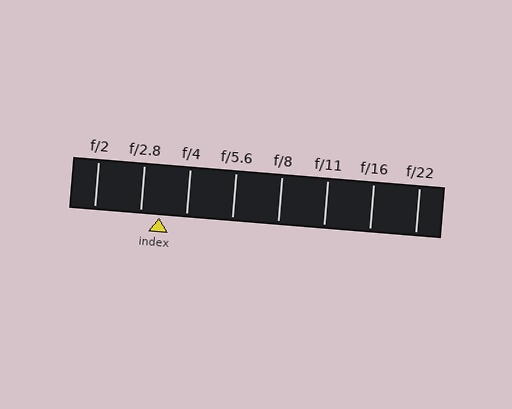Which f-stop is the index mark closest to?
The index mark is closest to f/2.8.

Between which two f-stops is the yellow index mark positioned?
The index mark is between f/2.8 and f/4.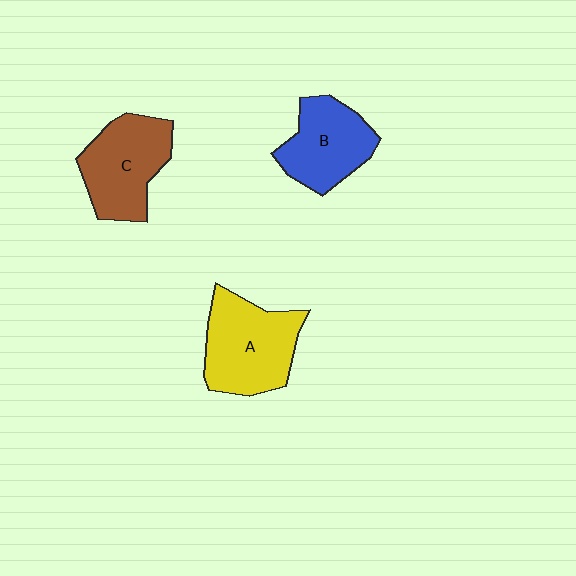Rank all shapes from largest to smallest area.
From largest to smallest: A (yellow), C (brown), B (blue).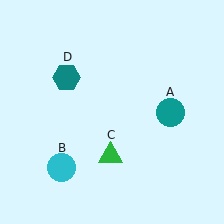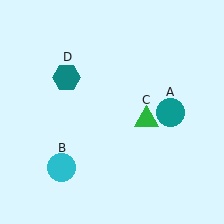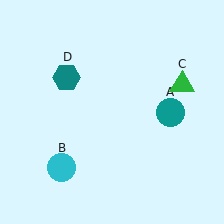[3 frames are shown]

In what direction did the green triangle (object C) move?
The green triangle (object C) moved up and to the right.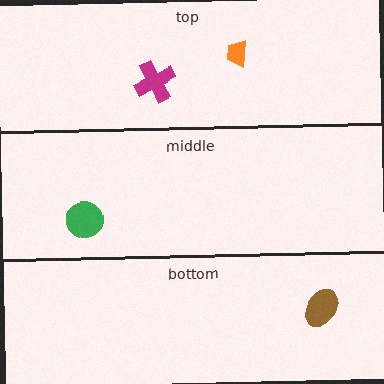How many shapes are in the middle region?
1.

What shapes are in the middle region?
The green circle.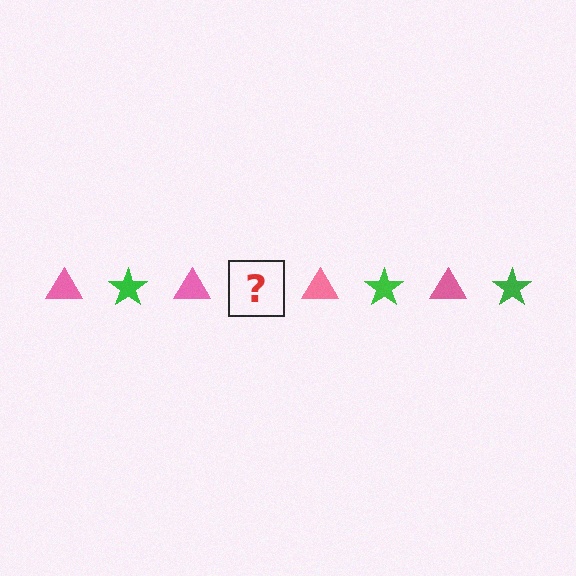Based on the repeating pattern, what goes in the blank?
The blank should be a green star.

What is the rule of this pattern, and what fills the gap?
The rule is that the pattern alternates between pink triangle and green star. The gap should be filled with a green star.